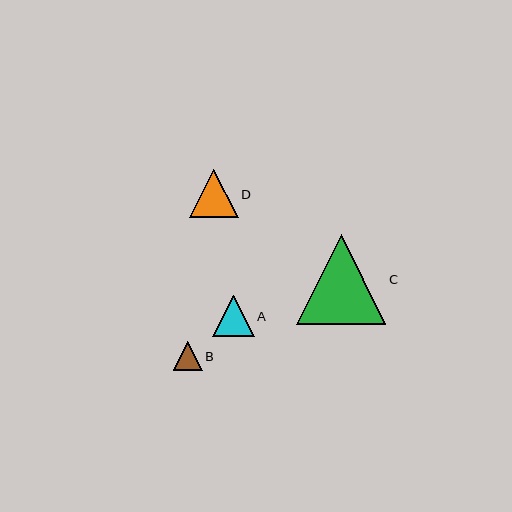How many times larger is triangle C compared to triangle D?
Triangle C is approximately 1.8 times the size of triangle D.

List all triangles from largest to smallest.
From largest to smallest: C, D, A, B.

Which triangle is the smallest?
Triangle B is the smallest with a size of approximately 28 pixels.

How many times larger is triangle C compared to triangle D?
Triangle C is approximately 1.8 times the size of triangle D.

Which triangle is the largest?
Triangle C is the largest with a size of approximately 89 pixels.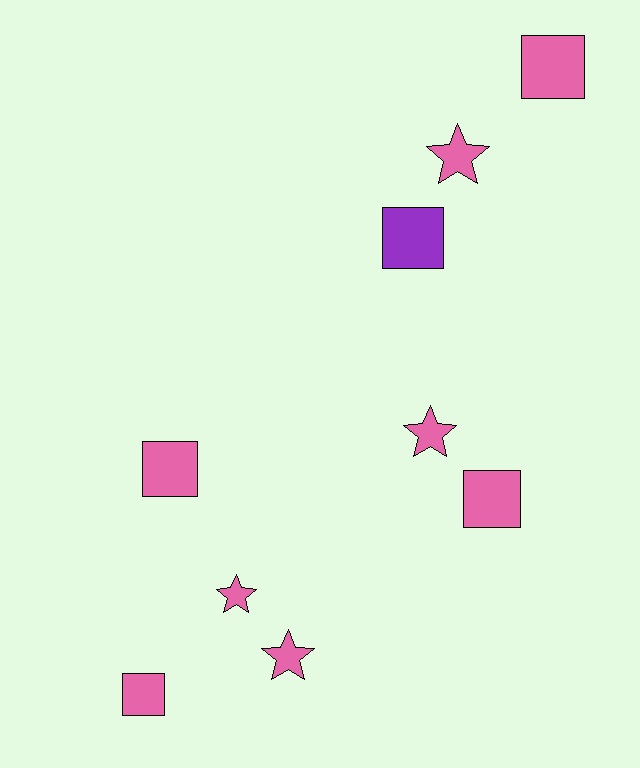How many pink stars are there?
There are 4 pink stars.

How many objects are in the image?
There are 9 objects.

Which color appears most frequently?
Pink, with 8 objects.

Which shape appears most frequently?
Square, with 5 objects.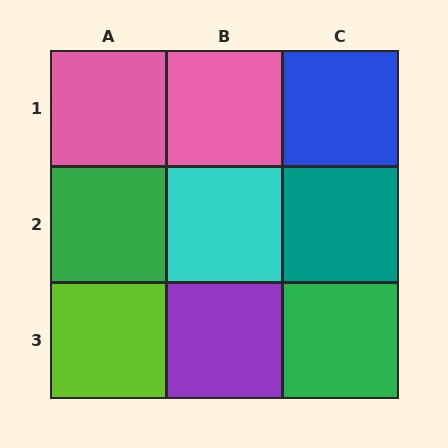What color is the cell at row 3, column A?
Lime.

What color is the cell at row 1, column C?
Blue.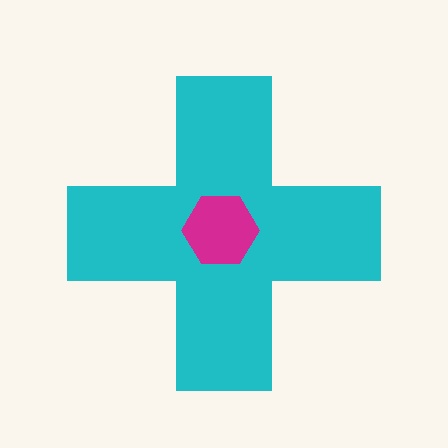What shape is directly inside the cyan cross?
The magenta hexagon.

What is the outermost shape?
The cyan cross.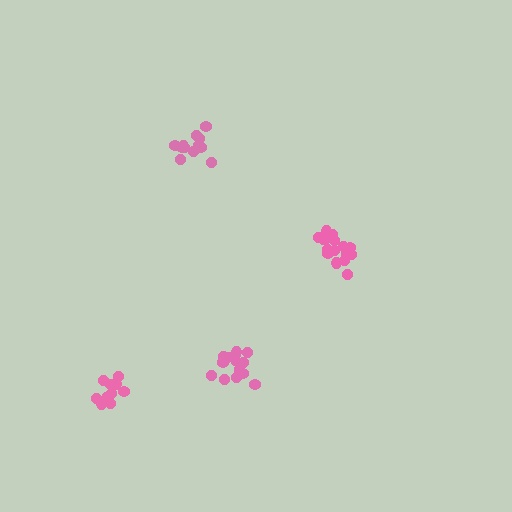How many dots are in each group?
Group 1: 13 dots, Group 2: 17 dots, Group 3: 11 dots, Group 4: 14 dots (55 total).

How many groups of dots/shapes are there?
There are 4 groups.